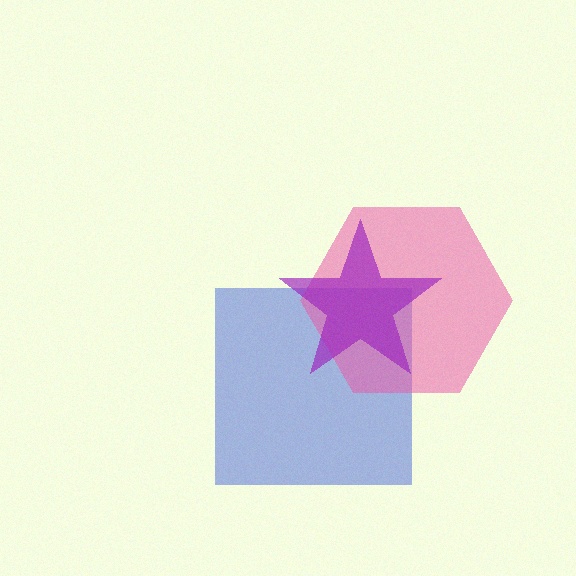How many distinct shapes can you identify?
There are 3 distinct shapes: a blue square, a pink hexagon, a purple star.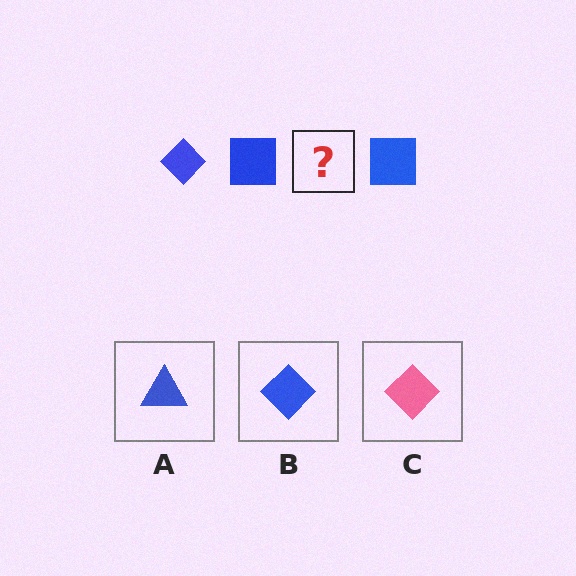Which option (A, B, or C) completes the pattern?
B.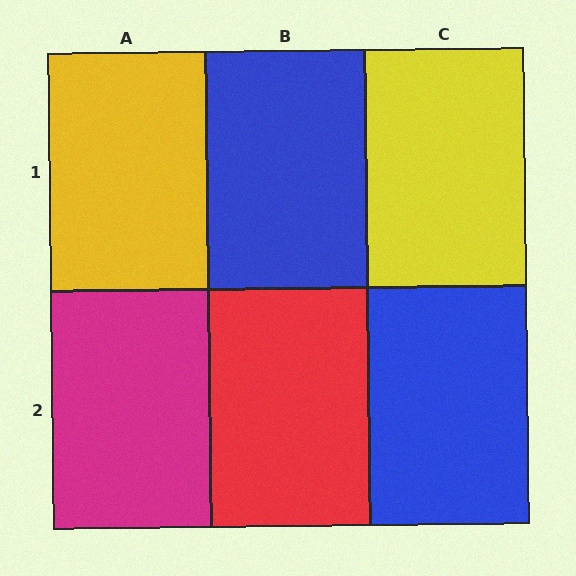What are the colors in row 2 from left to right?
Magenta, red, blue.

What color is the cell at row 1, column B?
Blue.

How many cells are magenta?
1 cell is magenta.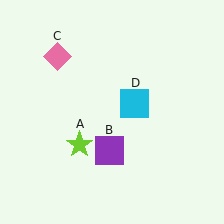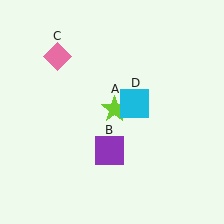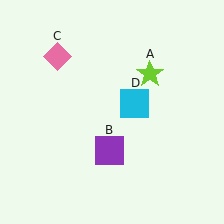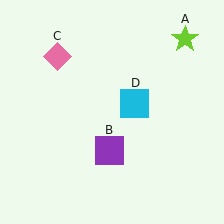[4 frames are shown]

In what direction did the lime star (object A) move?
The lime star (object A) moved up and to the right.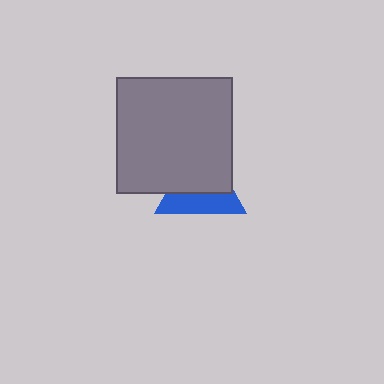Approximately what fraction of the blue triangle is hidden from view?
Roughly 57% of the blue triangle is hidden behind the gray square.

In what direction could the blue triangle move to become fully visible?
The blue triangle could move down. That would shift it out from behind the gray square entirely.